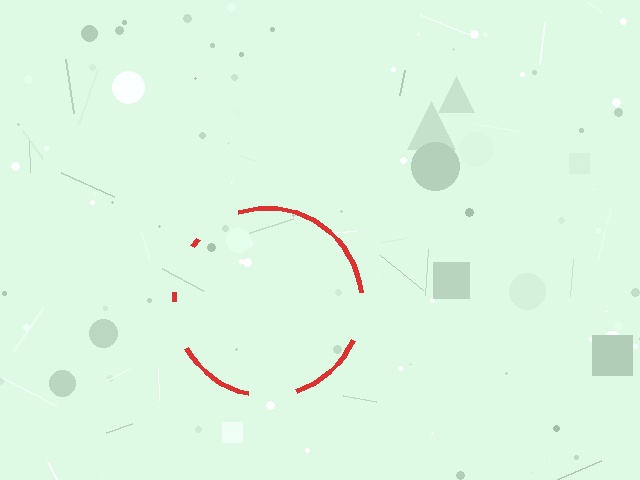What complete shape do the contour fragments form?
The contour fragments form a circle.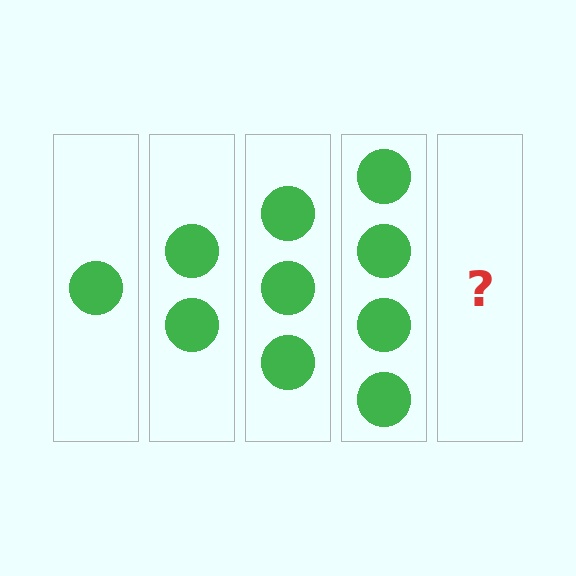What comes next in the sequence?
The next element should be 5 circles.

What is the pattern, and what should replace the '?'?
The pattern is that each step adds one more circle. The '?' should be 5 circles.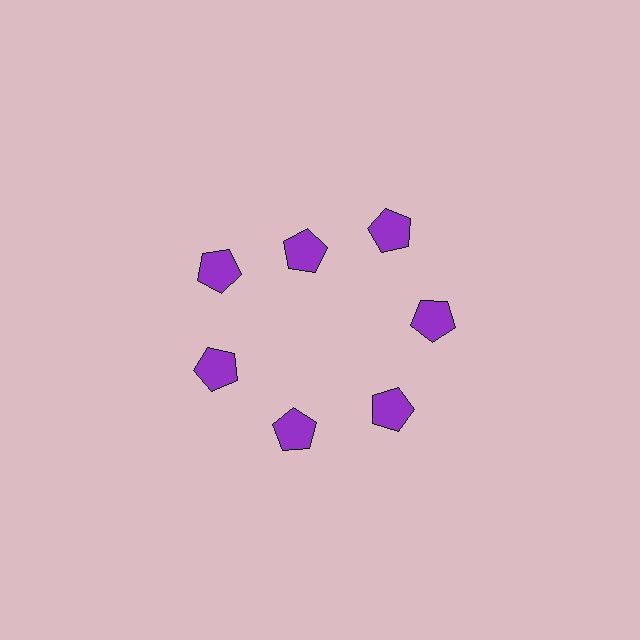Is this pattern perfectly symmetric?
No. The 7 purple pentagons are arranged in a ring, but one element near the 12 o'clock position is pulled inward toward the center, breaking the 7-fold rotational symmetry.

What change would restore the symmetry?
The symmetry would be restored by moving it outward, back onto the ring so that all 7 pentagons sit at equal angles and equal distance from the center.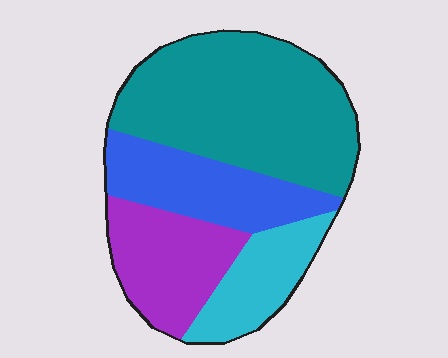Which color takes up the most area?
Teal, at roughly 45%.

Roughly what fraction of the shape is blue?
Blue covers around 20% of the shape.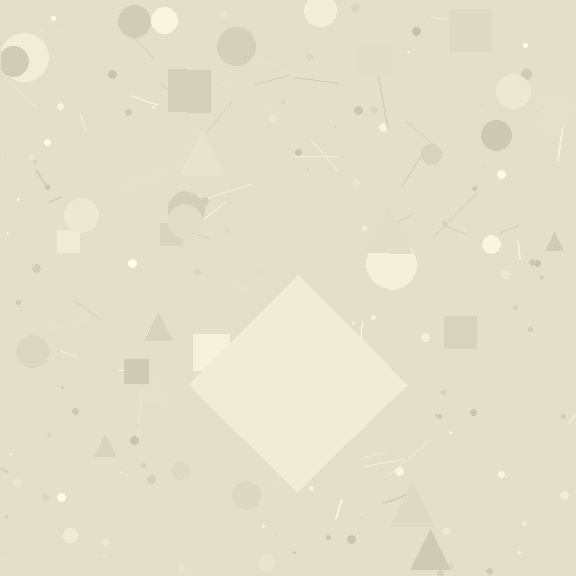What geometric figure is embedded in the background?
A diamond is embedded in the background.